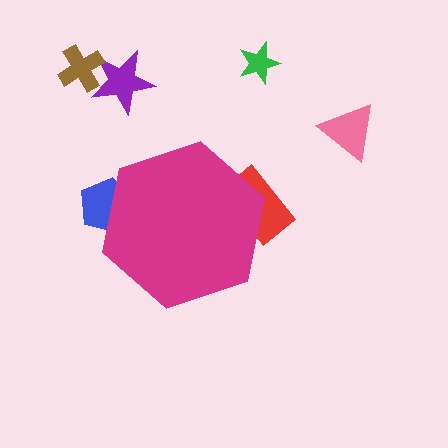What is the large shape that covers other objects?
A magenta hexagon.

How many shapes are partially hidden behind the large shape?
2 shapes are partially hidden.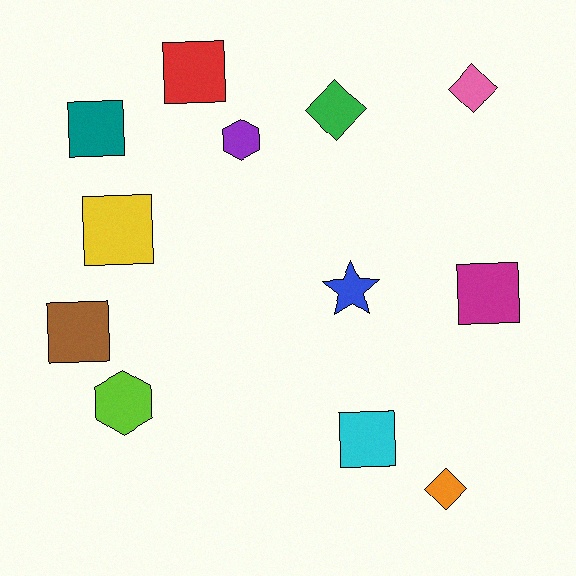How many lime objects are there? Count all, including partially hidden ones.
There is 1 lime object.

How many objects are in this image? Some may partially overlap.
There are 12 objects.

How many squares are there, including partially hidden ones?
There are 6 squares.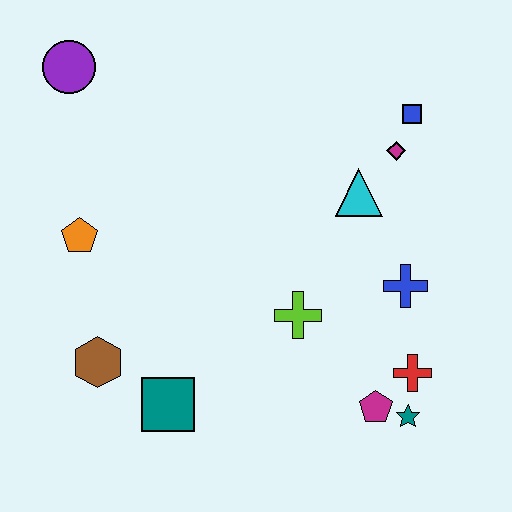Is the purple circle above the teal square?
Yes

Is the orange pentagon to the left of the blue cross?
Yes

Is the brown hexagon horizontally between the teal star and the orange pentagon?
Yes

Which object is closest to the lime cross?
The blue cross is closest to the lime cross.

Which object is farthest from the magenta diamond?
The brown hexagon is farthest from the magenta diamond.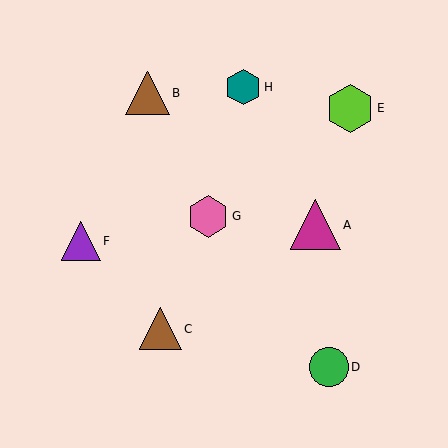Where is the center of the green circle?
The center of the green circle is at (329, 367).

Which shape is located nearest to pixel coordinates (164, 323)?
The brown triangle (labeled C) at (160, 329) is nearest to that location.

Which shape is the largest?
The magenta triangle (labeled A) is the largest.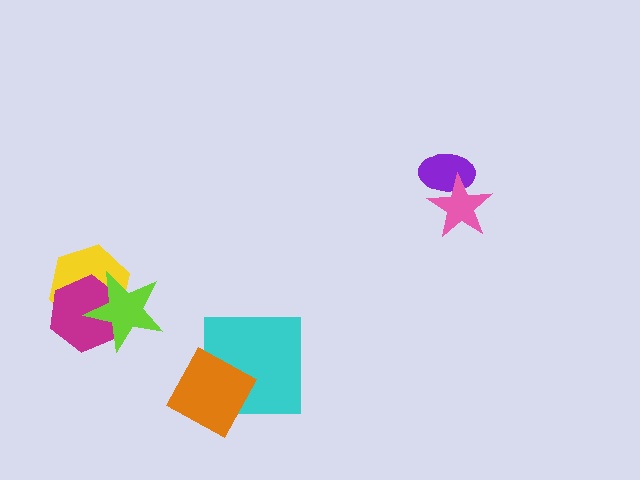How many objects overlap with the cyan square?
1 object overlaps with the cyan square.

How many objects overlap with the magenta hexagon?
2 objects overlap with the magenta hexagon.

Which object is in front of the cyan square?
The orange diamond is in front of the cyan square.